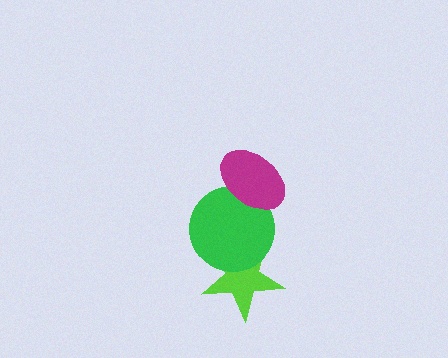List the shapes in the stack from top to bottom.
From top to bottom: the magenta ellipse, the green circle, the lime star.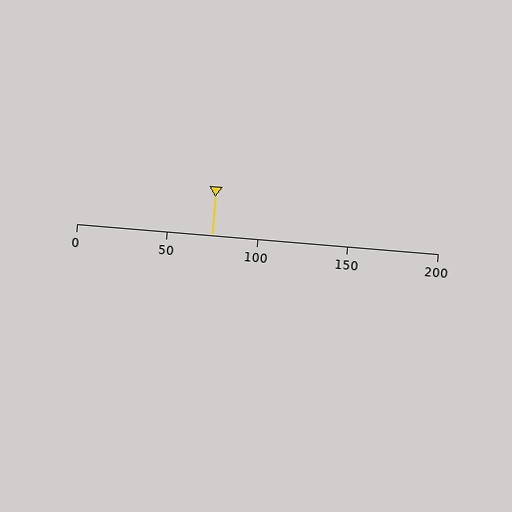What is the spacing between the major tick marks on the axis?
The major ticks are spaced 50 apart.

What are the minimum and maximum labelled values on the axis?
The axis runs from 0 to 200.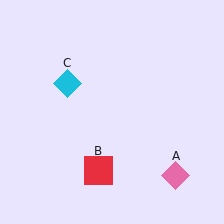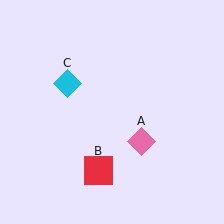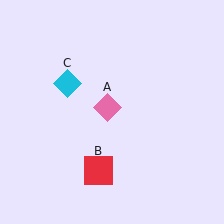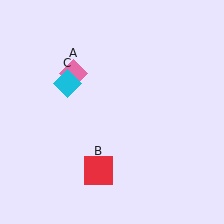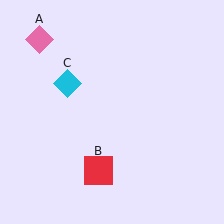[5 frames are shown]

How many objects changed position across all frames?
1 object changed position: pink diamond (object A).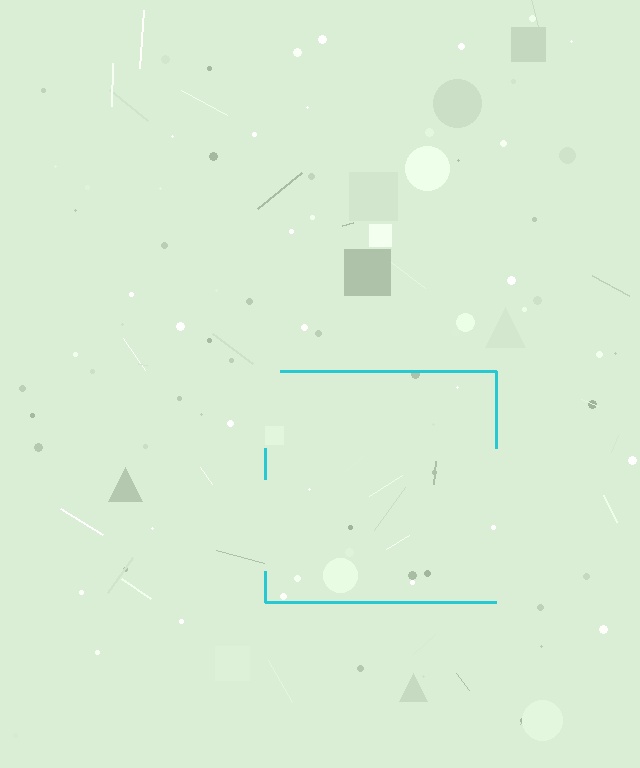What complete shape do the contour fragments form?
The contour fragments form a square.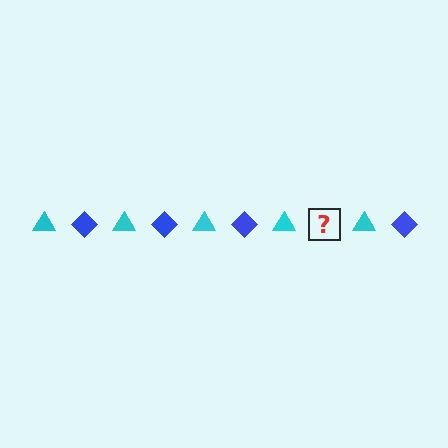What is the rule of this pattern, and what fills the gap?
The rule is that the pattern alternates between cyan triangle and blue diamond. The gap should be filled with a blue diamond.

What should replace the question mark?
The question mark should be replaced with a blue diamond.